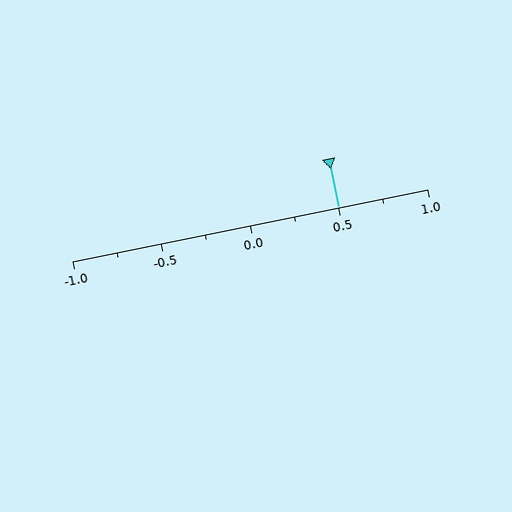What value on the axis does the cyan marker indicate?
The marker indicates approximately 0.5.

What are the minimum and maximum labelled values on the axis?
The axis runs from -1.0 to 1.0.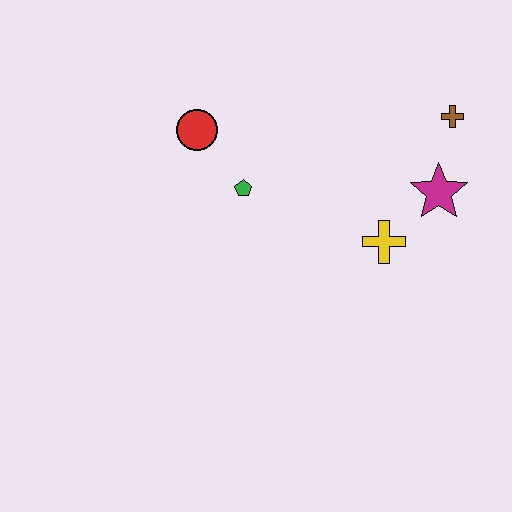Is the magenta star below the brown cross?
Yes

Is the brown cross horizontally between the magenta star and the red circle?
No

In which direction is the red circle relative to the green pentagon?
The red circle is above the green pentagon.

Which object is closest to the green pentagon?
The red circle is closest to the green pentagon.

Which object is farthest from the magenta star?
The red circle is farthest from the magenta star.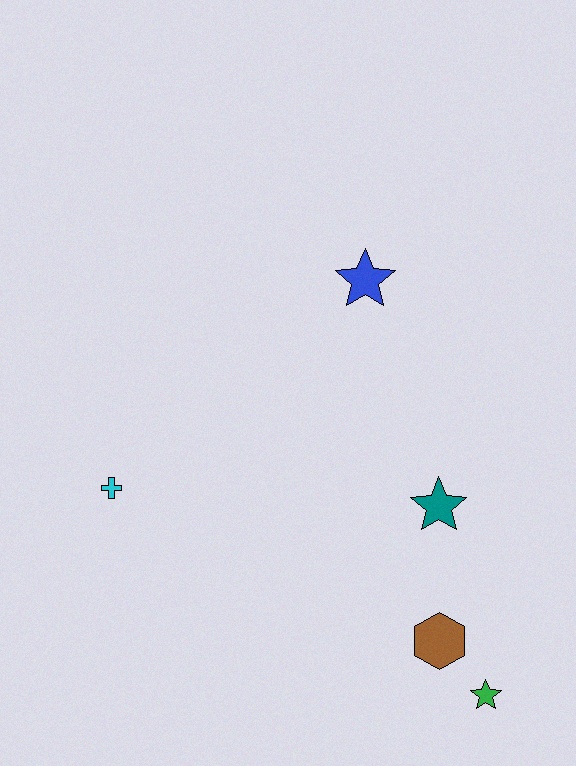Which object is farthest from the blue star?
The green star is farthest from the blue star.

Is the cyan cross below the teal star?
No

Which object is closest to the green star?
The brown hexagon is closest to the green star.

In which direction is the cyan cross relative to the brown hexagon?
The cyan cross is to the left of the brown hexagon.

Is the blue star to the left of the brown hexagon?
Yes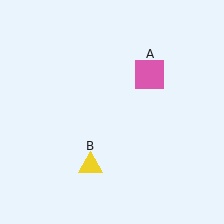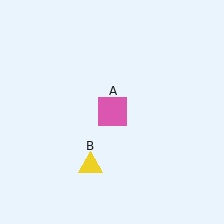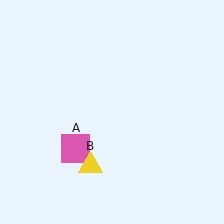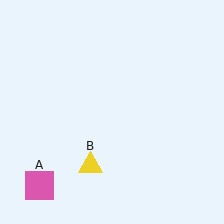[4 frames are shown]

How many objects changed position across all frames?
1 object changed position: pink square (object A).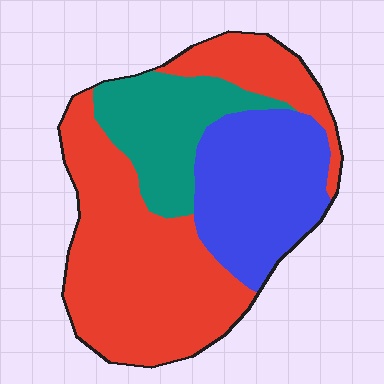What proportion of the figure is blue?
Blue takes up about one quarter (1/4) of the figure.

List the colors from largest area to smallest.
From largest to smallest: red, blue, teal.